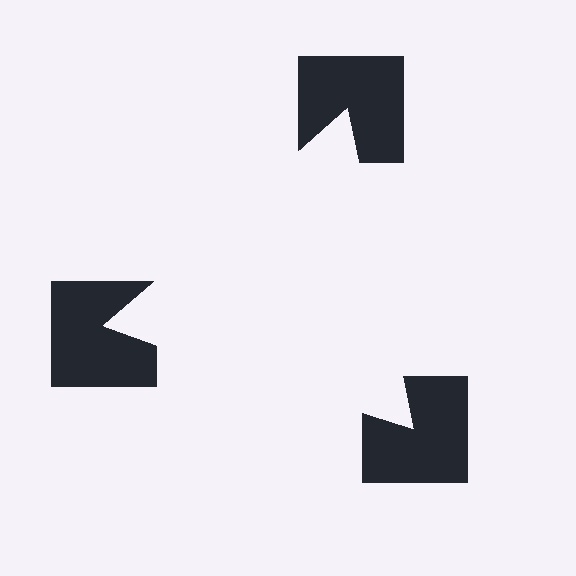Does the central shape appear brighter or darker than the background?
It typically appears slightly brighter than the background, even though no actual brightness change is drawn.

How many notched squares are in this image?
There are 3 — one at each vertex of the illusory triangle.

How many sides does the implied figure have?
3 sides.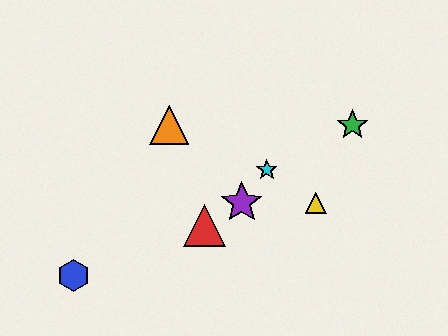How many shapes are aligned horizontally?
2 shapes (the green star, the orange triangle) are aligned horizontally.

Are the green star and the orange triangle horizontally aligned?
Yes, both are at y≈125.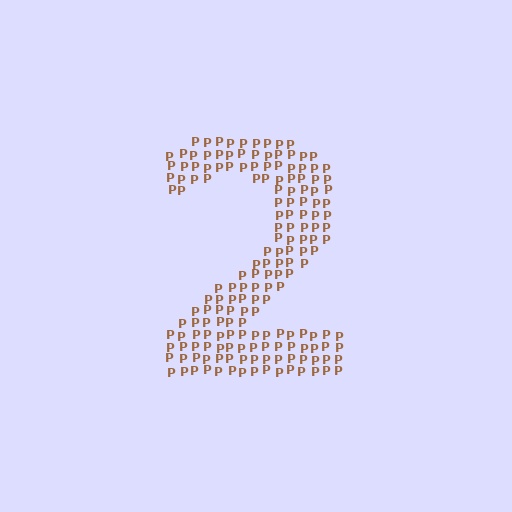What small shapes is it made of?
It is made of small letter P's.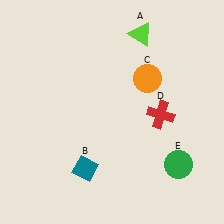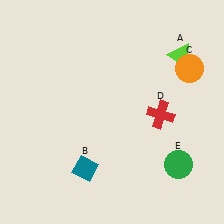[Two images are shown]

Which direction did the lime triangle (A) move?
The lime triangle (A) moved right.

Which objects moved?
The objects that moved are: the lime triangle (A), the orange circle (C).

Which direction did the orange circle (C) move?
The orange circle (C) moved right.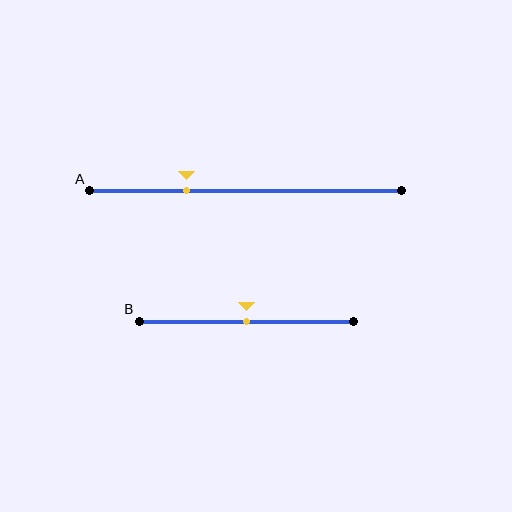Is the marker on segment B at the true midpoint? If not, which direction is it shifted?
Yes, the marker on segment B is at the true midpoint.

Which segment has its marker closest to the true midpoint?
Segment B has its marker closest to the true midpoint.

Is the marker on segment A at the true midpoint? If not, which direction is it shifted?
No, the marker on segment A is shifted to the left by about 19% of the segment length.